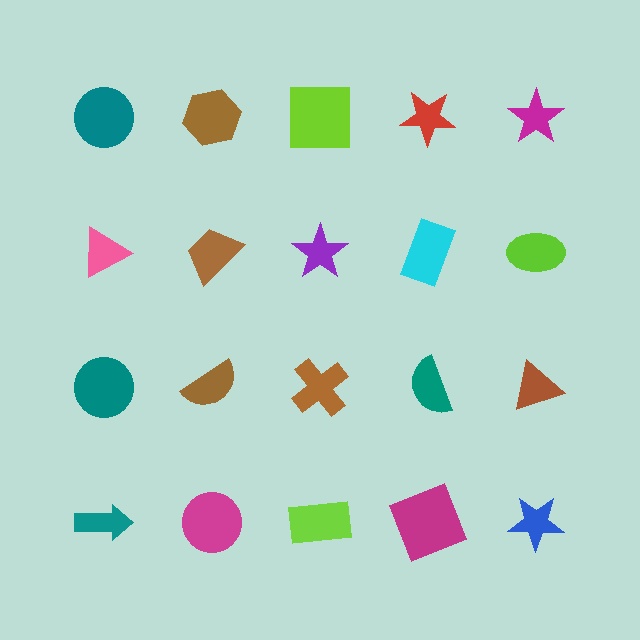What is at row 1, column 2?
A brown hexagon.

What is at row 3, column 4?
A teal semicircle.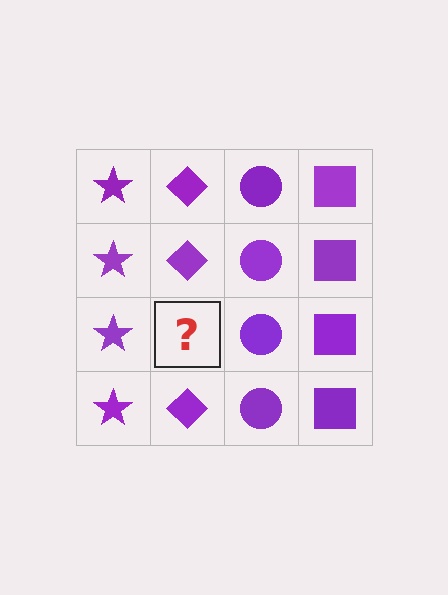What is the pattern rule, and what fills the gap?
The rule is that each column has a consistent shape. The gap should be filled with a purple diamond.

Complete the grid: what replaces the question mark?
The question mark should be replaced with a purple diamond.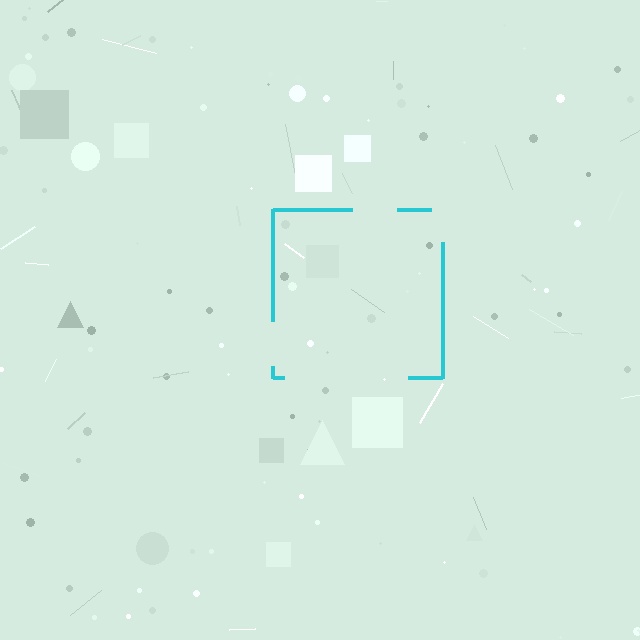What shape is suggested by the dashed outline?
The dashed outline suggests a square.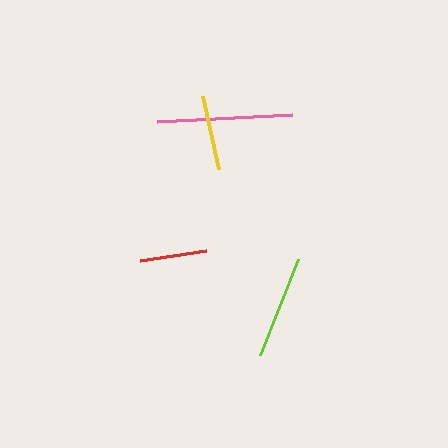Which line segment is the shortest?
The red line is the shortest at approximately 66 pixels.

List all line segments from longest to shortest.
From longest to shortest: pink, lime, yellow, red.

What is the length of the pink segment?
The pink segment is approximately 135 pixels long.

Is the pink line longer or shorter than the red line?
The pink line is longer than the red line.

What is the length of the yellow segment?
The yellow segment is approximately 75 pixels long.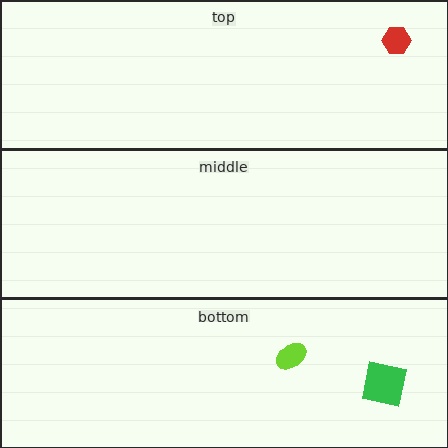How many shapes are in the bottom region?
2.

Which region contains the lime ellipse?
The bottom region.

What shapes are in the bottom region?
The green square, the lime ellipse.